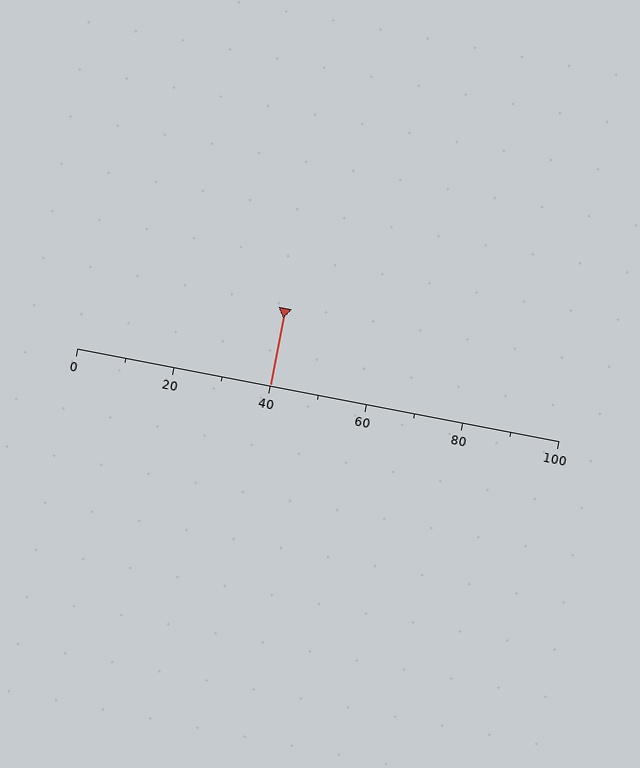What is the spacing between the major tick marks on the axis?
The major ticks are spaced 20 apart.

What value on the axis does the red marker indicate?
The marker indicates approximately 40.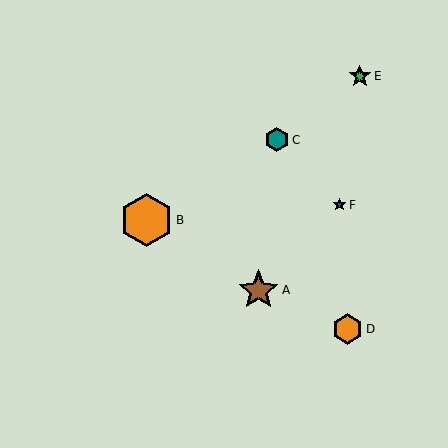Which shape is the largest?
The orange hexagon (labeled B) is the largest.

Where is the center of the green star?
The center of the green star is at (360, 76).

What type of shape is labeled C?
Shape C is a teal hexagon.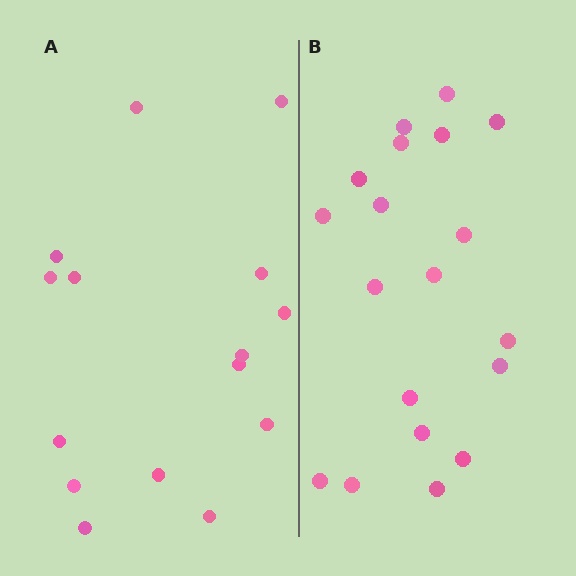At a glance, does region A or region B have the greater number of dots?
Region B (the right region) has more dots.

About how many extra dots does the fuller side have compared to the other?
Region B has about 4 more dots than region A.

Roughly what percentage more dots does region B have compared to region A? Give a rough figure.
About 25% more.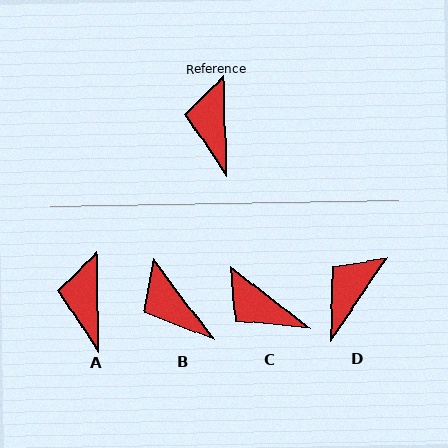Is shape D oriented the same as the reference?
No, it is off by about 35 degrees.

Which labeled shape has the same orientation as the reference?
A.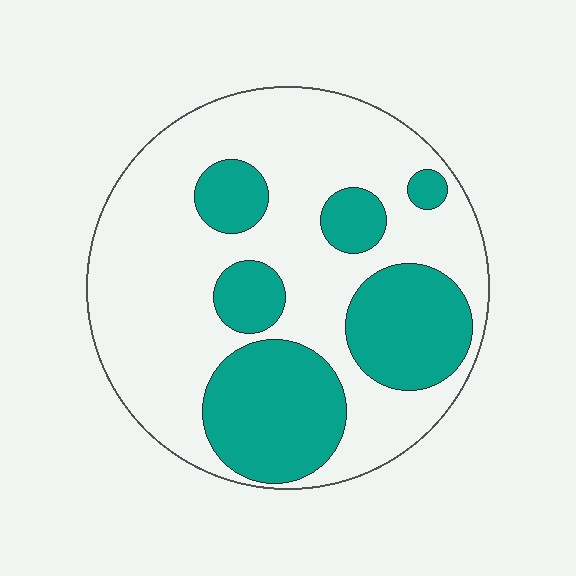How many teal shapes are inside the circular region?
6.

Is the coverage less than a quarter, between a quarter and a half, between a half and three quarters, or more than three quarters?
Between a quarter and a half.